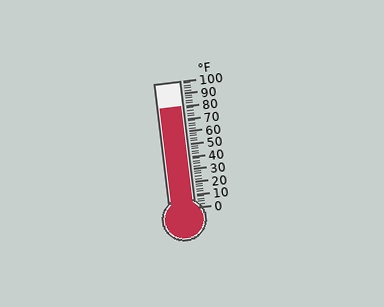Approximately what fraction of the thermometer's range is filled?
The thermometer is filled to approximately 80% of its range.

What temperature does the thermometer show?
The thermometer shows approximately 80°F.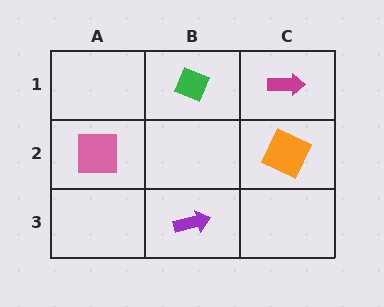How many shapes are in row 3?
1 shape.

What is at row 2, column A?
A pink square.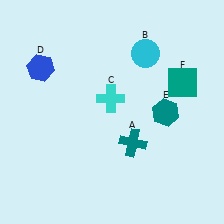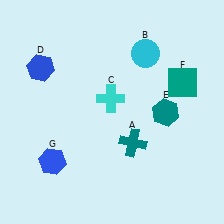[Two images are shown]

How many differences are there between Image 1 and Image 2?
There is 1 difference between the two images.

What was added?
A blue hexagon (G) was added in Image 2.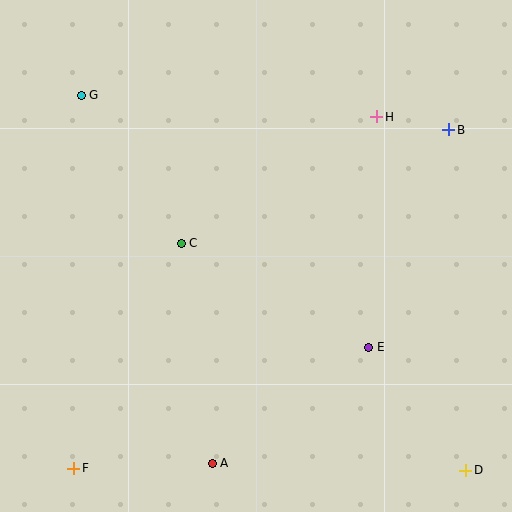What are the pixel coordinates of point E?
Point E is at (368, 347).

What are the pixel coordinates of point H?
Point H is at (377, 117).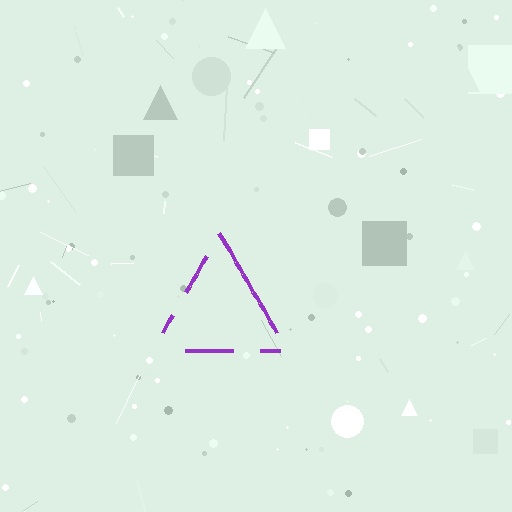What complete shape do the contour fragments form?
The contour fragments form a triangle.